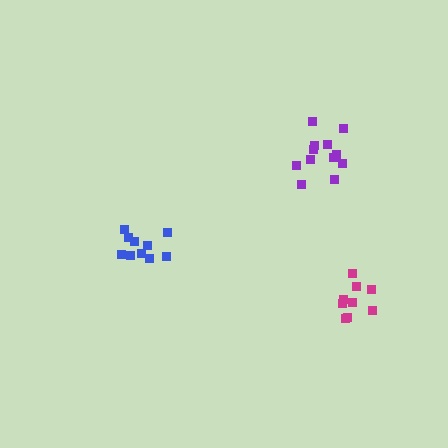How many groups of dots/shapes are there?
There are 3 groups.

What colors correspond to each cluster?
The clusters are colored: blue, purple, magenta.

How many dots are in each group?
Group 1: 10 dots, Group 2: 12 dots, Group 3: 9 dots (31 total).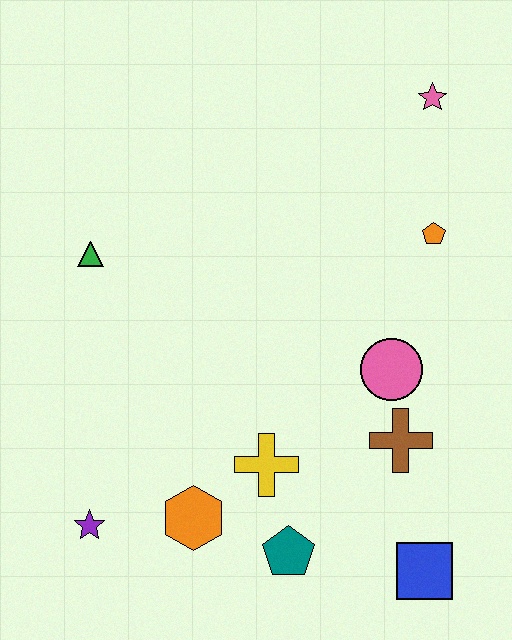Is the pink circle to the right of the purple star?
Yes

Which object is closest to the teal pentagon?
The yellow cross is closest to the teal pentagon.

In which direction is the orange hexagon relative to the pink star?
The orange hexagon is below the pink star.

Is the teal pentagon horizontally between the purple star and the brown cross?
Yes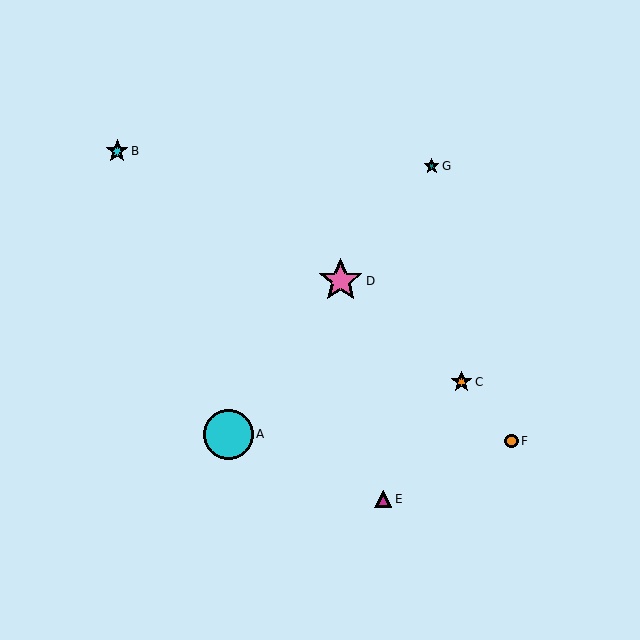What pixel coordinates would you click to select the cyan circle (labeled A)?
Click at (228, 434) to select the cyan circle A.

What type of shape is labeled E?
Shape E is a magenta triangle.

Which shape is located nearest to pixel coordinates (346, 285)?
The pink star (labeled D) at (341, 281) is nearest to that location.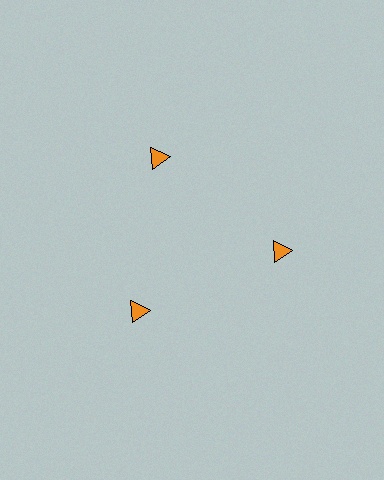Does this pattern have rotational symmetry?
Yes, this pattern has 3-fold rotational symmetry. It looks the same after rotating 120 degrees around the center.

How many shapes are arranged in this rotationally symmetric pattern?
There are 3 shapes, arranged in 3 groups of 1.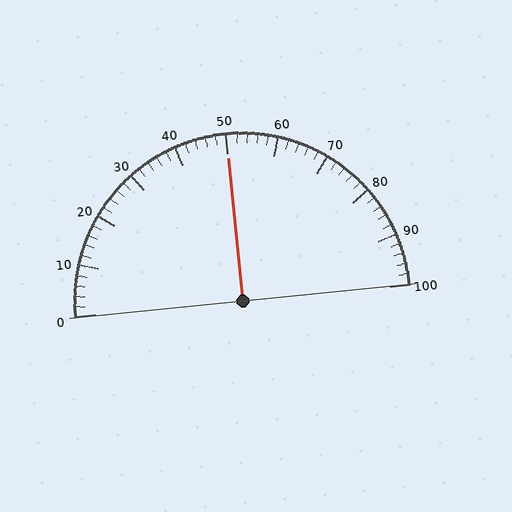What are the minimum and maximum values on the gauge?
The gauge ranges from 0 to 100.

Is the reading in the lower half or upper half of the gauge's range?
The reading is in the upper half of the range (0 to 100).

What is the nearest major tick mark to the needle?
The nearest major tick mark is 50.